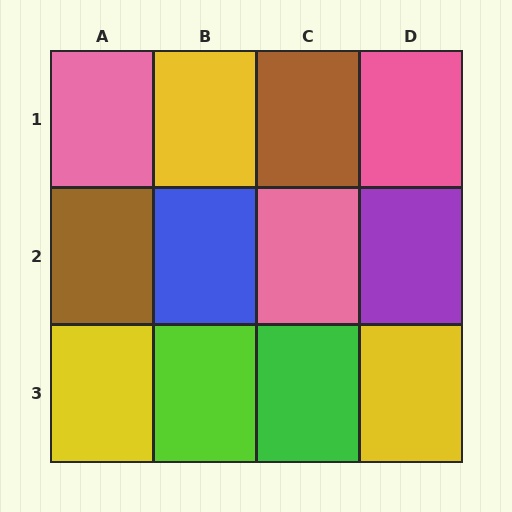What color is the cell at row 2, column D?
Purple.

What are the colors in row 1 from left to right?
Pink, yellow, brown, pink.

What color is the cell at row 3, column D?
Yellow.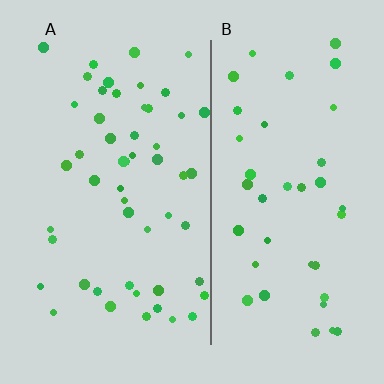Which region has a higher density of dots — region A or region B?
A (the left).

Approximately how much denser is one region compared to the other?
Approximately 1.3× — region A over region B.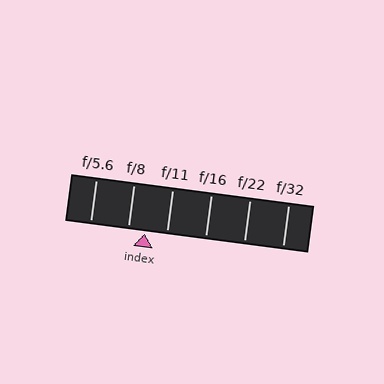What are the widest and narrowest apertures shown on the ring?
The widest aperture shown is f/5.6 and the narrowest is f/32.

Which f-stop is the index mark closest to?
The index mark is closest to f/8.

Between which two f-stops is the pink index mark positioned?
The index mark is between f/8 and f/11.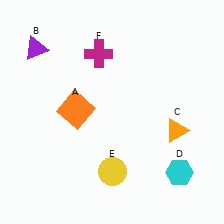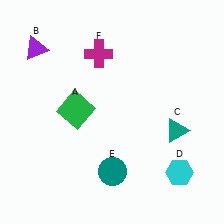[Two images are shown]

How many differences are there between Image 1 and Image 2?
There are 3 differences between the two images.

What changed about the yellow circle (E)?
In Image 1, E is yellow. In Image 2, it changed to teal.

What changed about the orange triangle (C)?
In Image 1, C is orange. In Image 2, it changed to teal.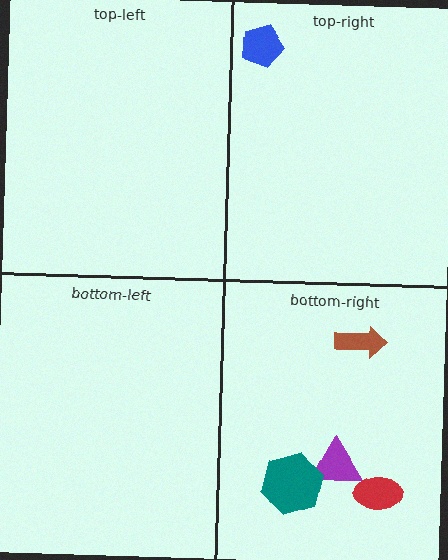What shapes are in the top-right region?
The blue pentagon.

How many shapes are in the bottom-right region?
4.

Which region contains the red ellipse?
The bottom-right region.